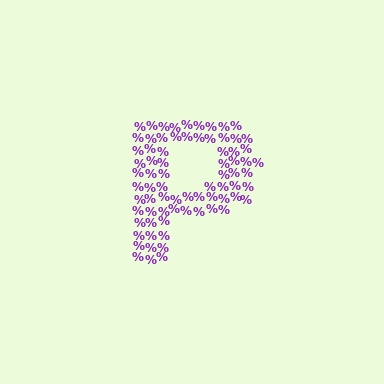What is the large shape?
The large shape is the letter P.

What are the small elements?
The small elements are percent signs.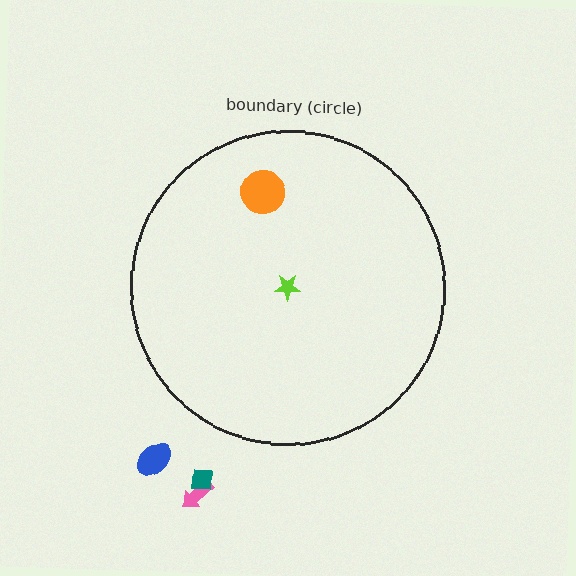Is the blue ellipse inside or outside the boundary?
Outside.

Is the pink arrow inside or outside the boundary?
Outside.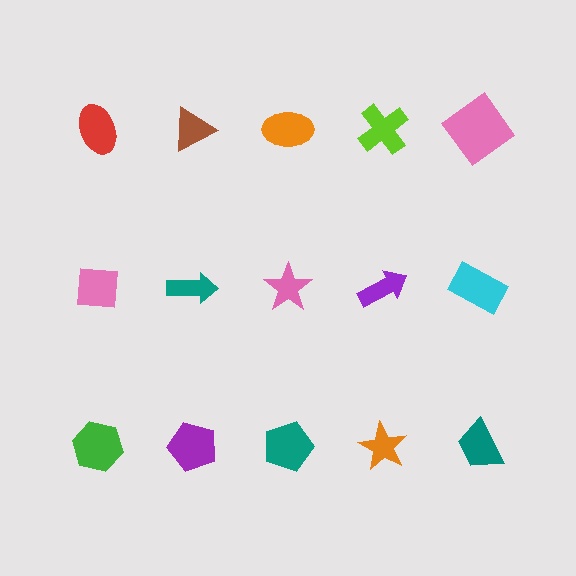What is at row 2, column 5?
A cyan rectangle.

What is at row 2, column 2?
A teal arrow.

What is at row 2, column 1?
A pink square.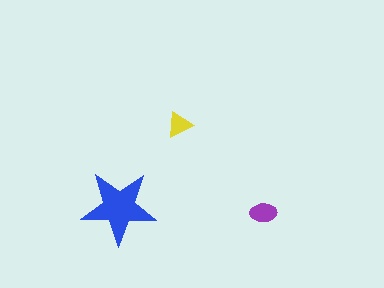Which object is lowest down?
The purple ellipse is bottommost.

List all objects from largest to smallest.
The blue star, the purple ellipse, the yellow triangle.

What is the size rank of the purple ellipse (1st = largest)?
2nd.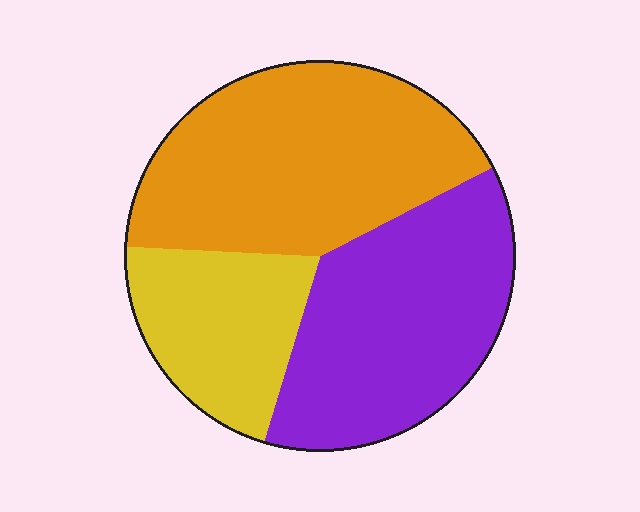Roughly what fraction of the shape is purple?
Purple takes up about three eighths (3/8) of the shape.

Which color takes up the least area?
Yellow, at roughly 20%.